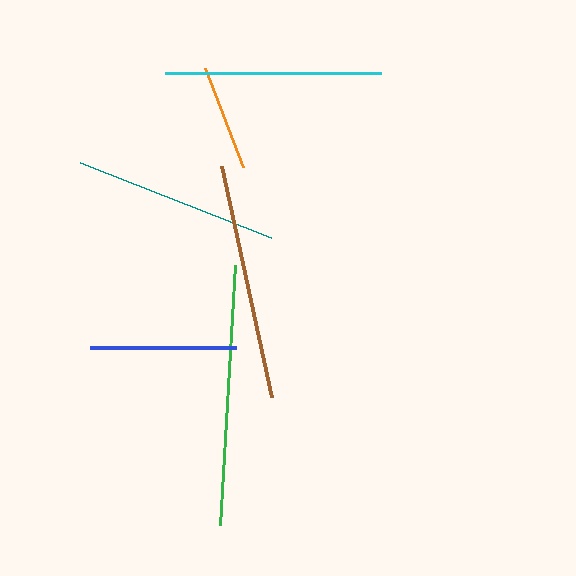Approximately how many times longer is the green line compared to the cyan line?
The green line is approximately 1.2 times the length of the cyan line.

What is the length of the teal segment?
The teal segment is approximately 205 pixels long.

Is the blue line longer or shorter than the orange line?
The blue line is longer than the orange line.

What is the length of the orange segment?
The orange segment is approximately 107 pixels long.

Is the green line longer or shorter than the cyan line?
The green line is longer than the cyan line.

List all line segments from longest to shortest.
From longest to shortest: green, brown, cyan, teal, blue, orange.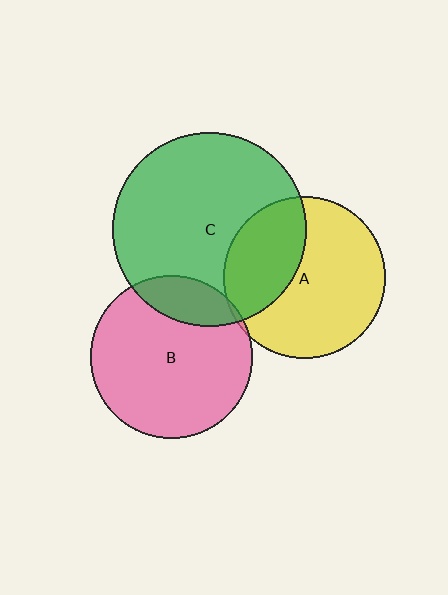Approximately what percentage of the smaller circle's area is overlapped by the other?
Approximately 5%.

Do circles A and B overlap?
Yes.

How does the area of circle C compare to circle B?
Approximately 1.4 times.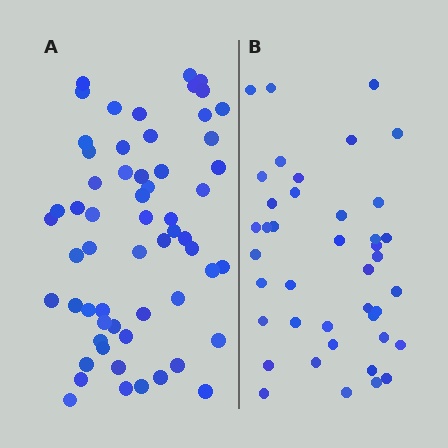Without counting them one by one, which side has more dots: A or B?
Region A (the left region) has more dots.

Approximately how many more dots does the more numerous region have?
Region A has approximately 20 more dots than region B.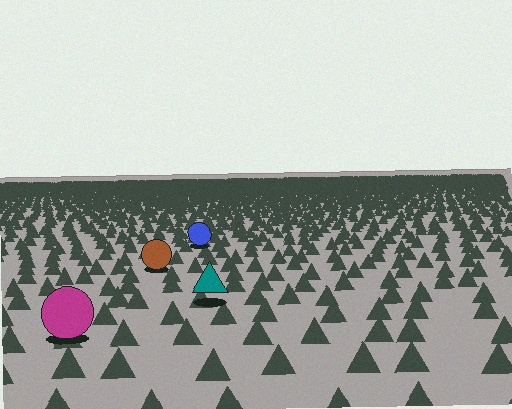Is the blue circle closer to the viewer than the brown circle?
No. The brown circle is closer — you can tell from the texture gradient: the ground texture is coarser near it.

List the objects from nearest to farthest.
From nearest to farthest: the magenta circle, the teal triangle, the brown circle, the blue circle.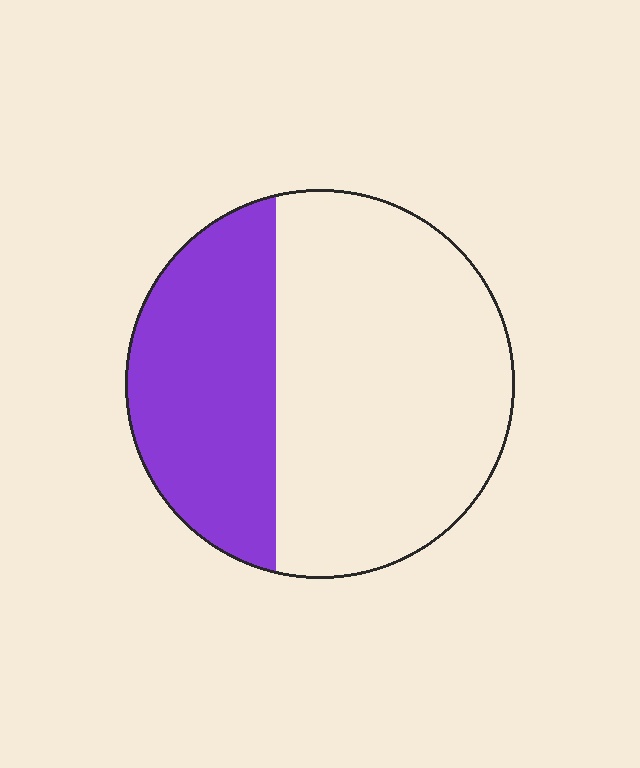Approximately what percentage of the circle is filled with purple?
Approximately 35%.